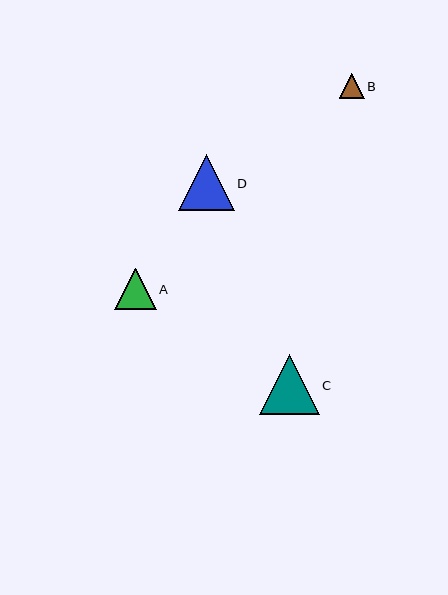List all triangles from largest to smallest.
From largest to smallest: C, D, A, B.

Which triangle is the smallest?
Triangle B is the smallest with a size of approximately 25 pixels.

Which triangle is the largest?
Triangle C is the largest with a size of approximately 60 pixels.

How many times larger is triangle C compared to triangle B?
Triangle C is approximately 2.4 times the size of triangle B.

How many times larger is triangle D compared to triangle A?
Triangle D is approximately 1.4 times the size of triangle A.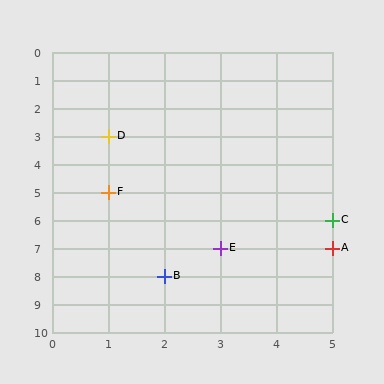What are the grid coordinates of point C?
Point C is at grid coordinates (5, 6).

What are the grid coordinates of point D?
Point D is at grid coordinates (1, 3).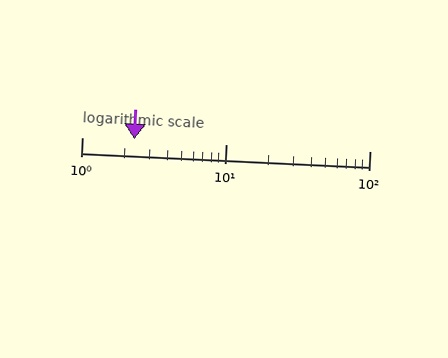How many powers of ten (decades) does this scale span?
The scale spans 2 decades, from 1 to 100.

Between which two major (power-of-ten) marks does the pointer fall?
The pointer is between 1 and 10.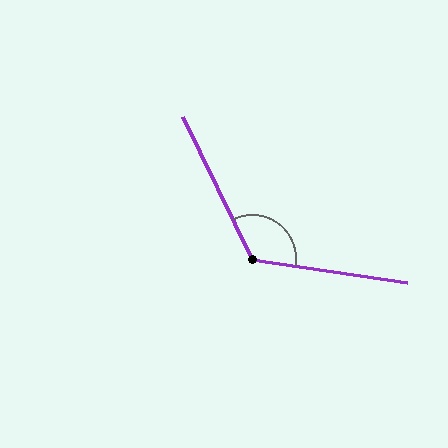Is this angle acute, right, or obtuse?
It is obtuse.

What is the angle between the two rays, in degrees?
Approximately 125 degrees.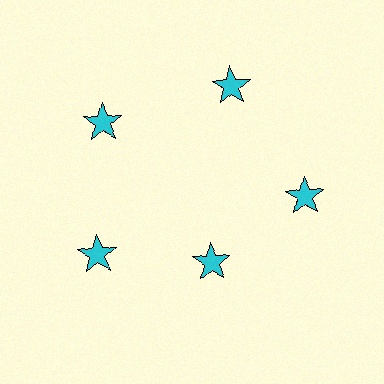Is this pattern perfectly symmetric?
No. The 5 cyan stars are arranged in a ring, but one element near the 5 o'clock position is pulled inward toward the center, breaking the 5-fold rotational symmetry.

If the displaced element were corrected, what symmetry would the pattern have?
It would have 5-fold rotational symmetry — the pattern would map onto itself every 72 degrees.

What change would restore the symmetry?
The symmetry would be restored by moving it outward, back onto the ring so that all 5 stars sit at equal angles and equal distance from the center.